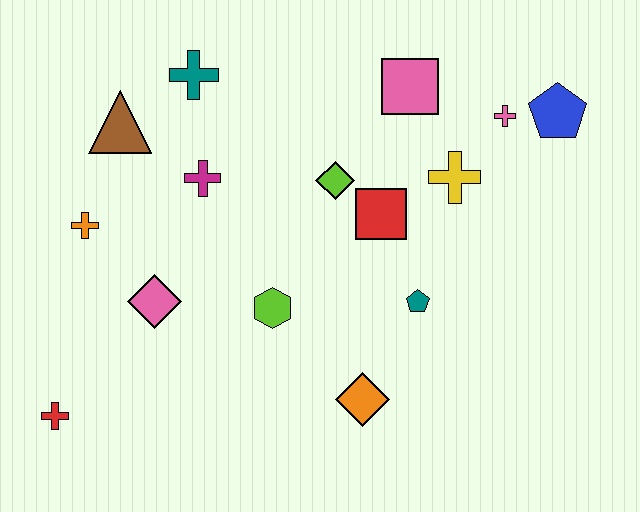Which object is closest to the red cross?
The pink diamond is closest to the red cross.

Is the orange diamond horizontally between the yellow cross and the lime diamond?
Yes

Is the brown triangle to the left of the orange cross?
No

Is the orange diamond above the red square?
No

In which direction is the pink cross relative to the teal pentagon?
The pink cross is above the teal pentagon.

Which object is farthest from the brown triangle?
The blue pentagon is farthest from the brown triangle.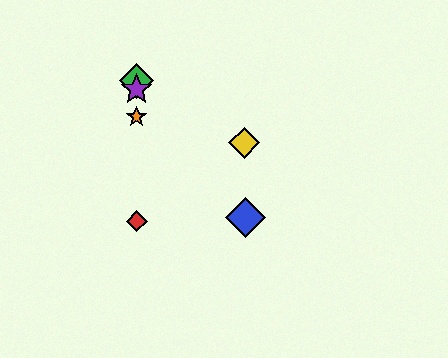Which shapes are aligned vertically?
The red diamond, the green diamond, the purple star, the orange star are aligned vertically.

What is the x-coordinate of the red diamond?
The red diamond is at x≈137.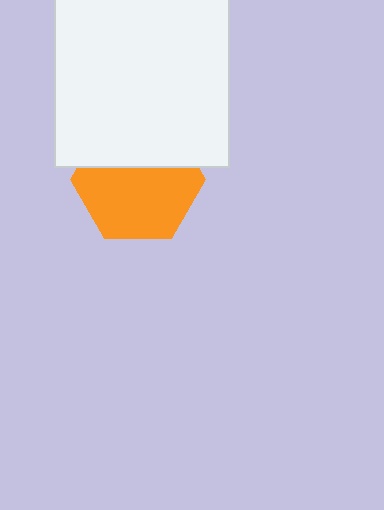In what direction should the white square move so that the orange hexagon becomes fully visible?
The white square should move up. That is the shortest direction to clear the overlap and leave the orange hexagon fully visible.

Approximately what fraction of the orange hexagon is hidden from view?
Roughly 36% of the orange hexagon is hidden behind the white square.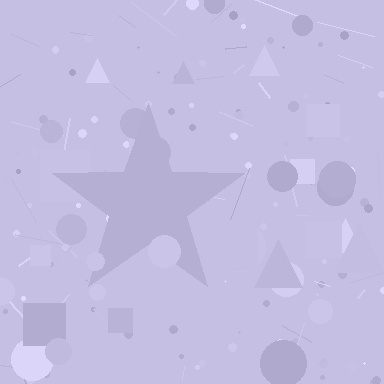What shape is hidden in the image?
A star is hidden in the image.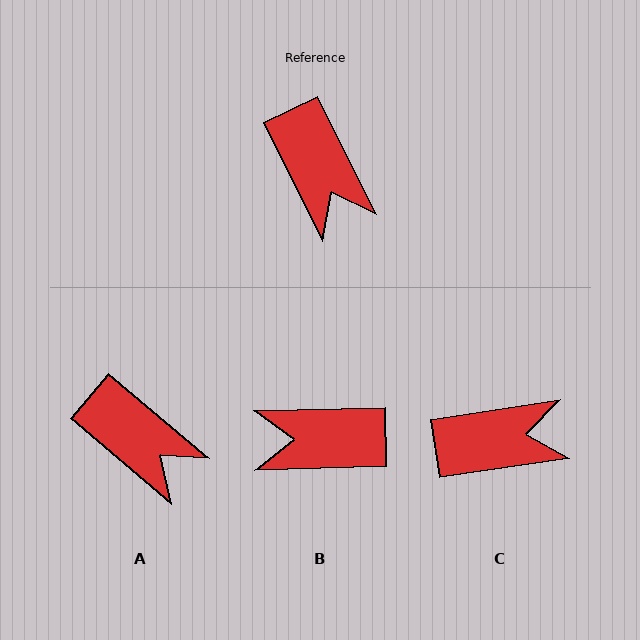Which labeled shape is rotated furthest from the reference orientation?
B, about 115 degrees away.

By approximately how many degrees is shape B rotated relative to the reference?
Approximately 115 degrees clockwise.